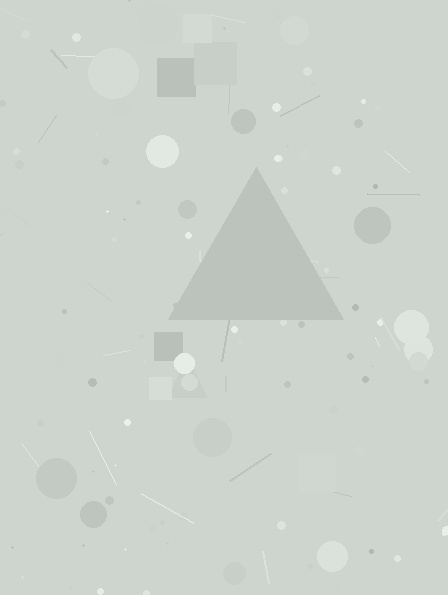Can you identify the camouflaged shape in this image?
The camouflaged shape is a triangle.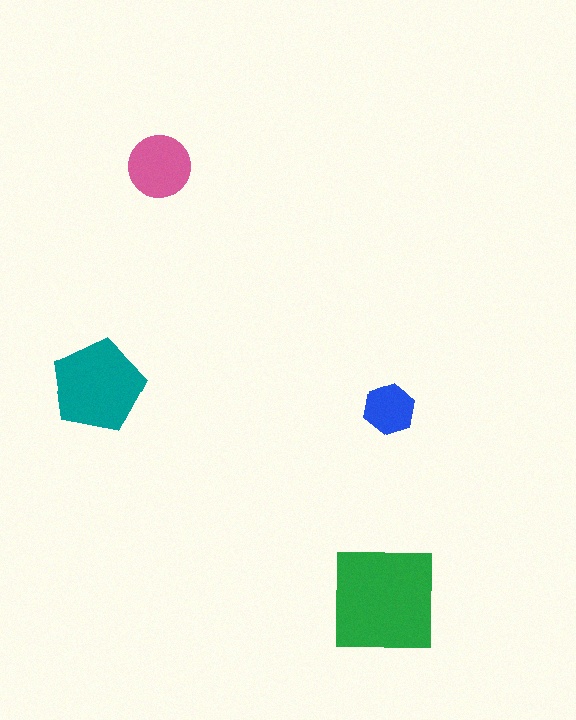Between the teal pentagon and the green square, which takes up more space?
The green square.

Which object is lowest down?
The green square is bottommost.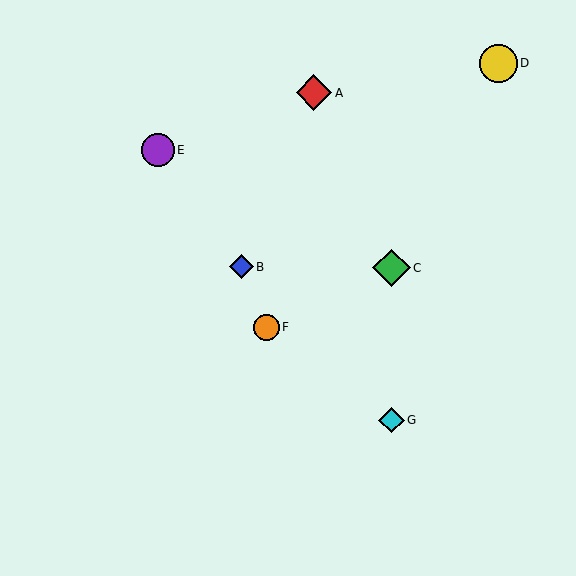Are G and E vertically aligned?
No, G is at x≈392 and E is at x≈158.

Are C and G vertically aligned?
Yes, both are at x≈392.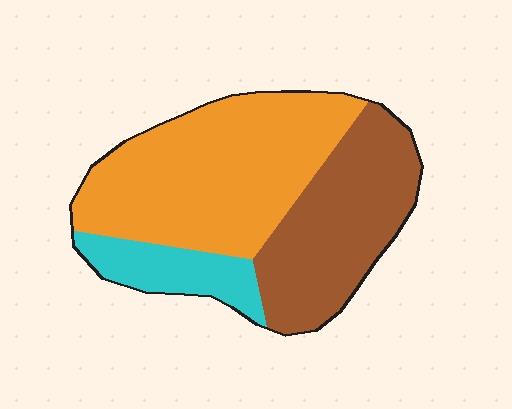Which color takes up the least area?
Cyan, at roughly 15%.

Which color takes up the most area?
Orange, at roughly 50%.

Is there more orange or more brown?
Orange.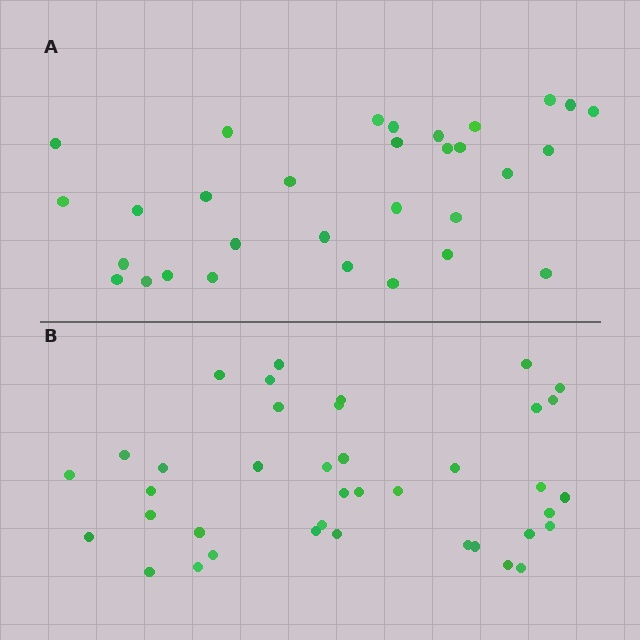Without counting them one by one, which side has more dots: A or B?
Region B (the bottom region) has more dots.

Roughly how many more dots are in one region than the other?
Region B has roughly 8 or so more dots than region A.